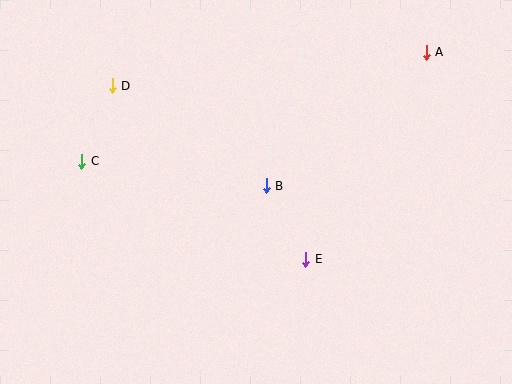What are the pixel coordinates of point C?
Point C is at (82, 161).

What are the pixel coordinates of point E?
Point E is at (306, 259).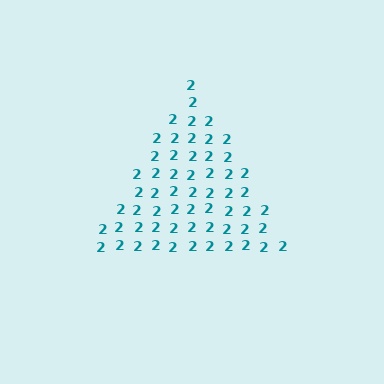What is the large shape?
The large shape is a triangle.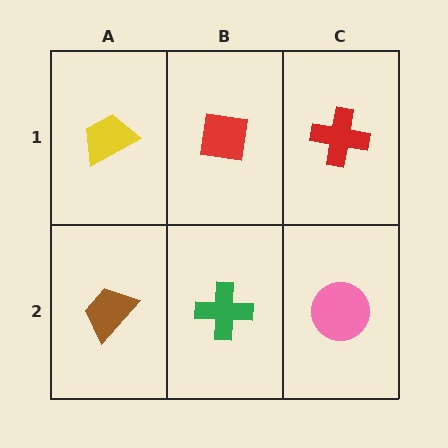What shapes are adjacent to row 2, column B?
A red square (row 1, column B), a brown trapezoid (row 2, column A), a pink circle (row 2, column C).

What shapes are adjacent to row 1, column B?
A green cross (row 2, column B), a yellow trapezoid (row 1, column A), a red cross (row 1, column C).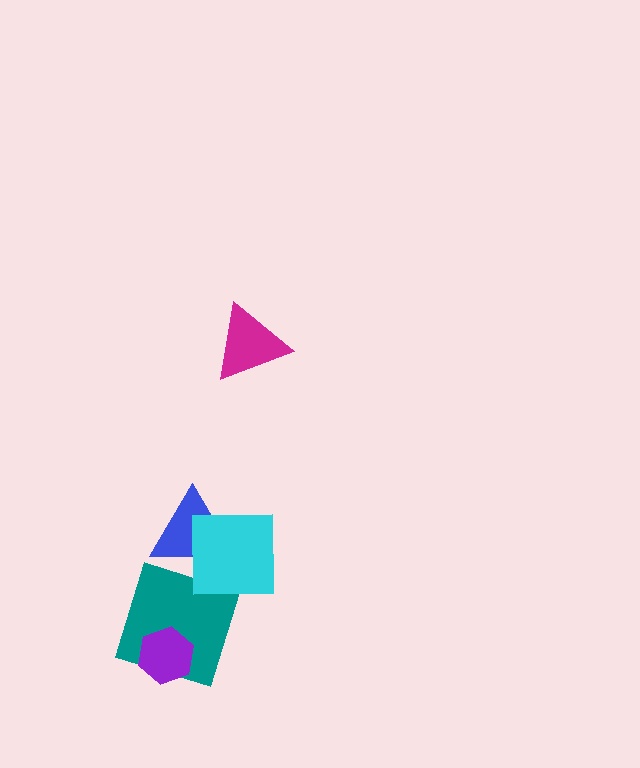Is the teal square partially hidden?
Yes, it is partially covered by another shape.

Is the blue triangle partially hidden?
Yes, it is partially covered by another shape.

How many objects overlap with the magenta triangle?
0 objects overlap with the magenta triangle.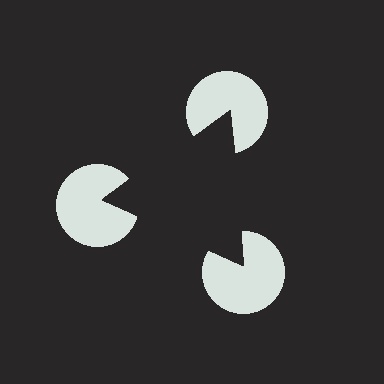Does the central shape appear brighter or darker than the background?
It typically appears slightly darker than the background, even though no actual brightness change is drawn.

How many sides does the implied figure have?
3 sides.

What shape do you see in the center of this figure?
An illusory triangle — its edges are inferred from the aligned wedge cuts in the pac-man discs, not physically drawn.